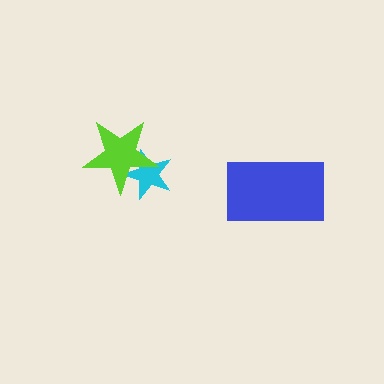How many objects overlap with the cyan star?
1 object overlaps with the cyan star.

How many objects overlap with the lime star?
1 object overlaps with the lime star.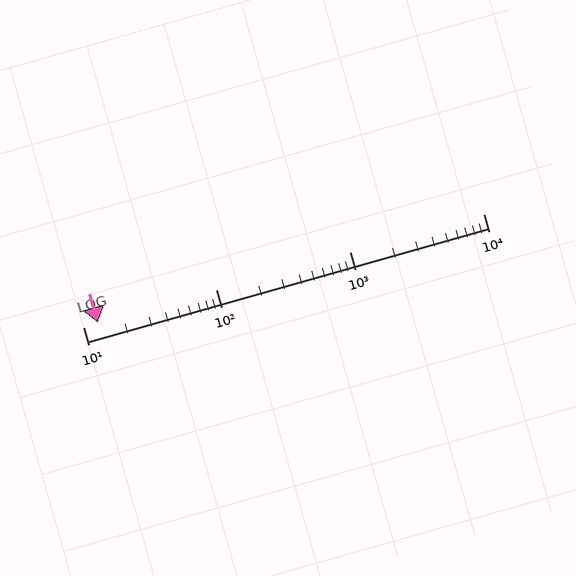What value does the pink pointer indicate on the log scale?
The pointer indicates approximately 13.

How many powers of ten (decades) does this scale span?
The scale spans 3 decades, from 10 to 10000.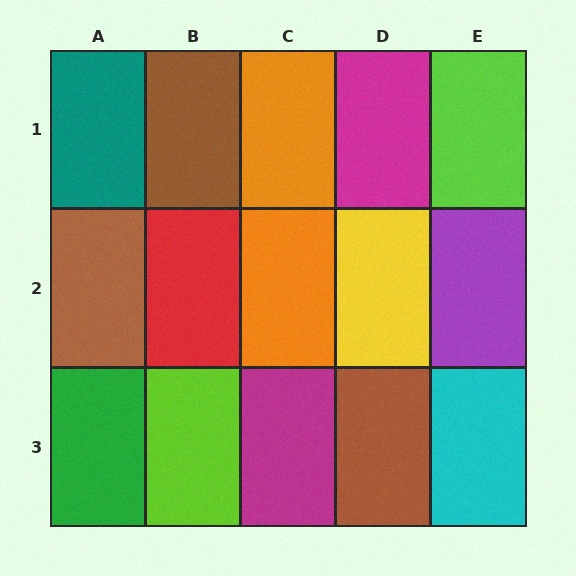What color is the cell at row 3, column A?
Green.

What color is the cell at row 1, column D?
Magenta.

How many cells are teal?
1 cell is teal.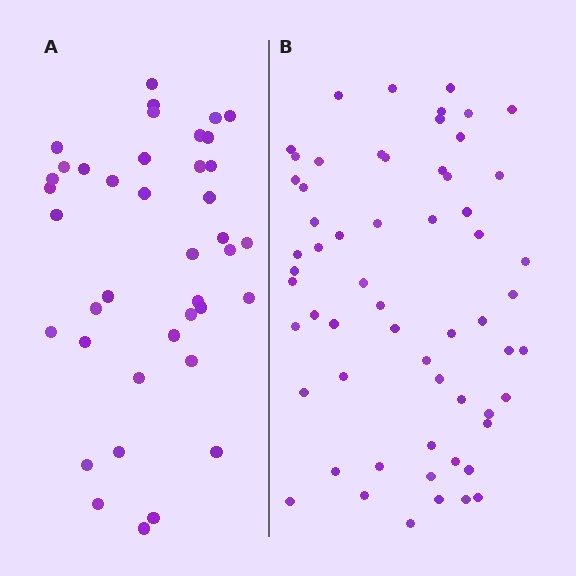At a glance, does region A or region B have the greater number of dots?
Region B (the right region) has more dots.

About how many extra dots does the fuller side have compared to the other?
Region B has approximately 20 more dots than region A.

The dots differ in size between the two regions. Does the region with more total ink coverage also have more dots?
No. Region A has more total ink coverage because its dots are larger, but region B actually contains more individual dots. Total area can be misleading — the number of items is what matters here.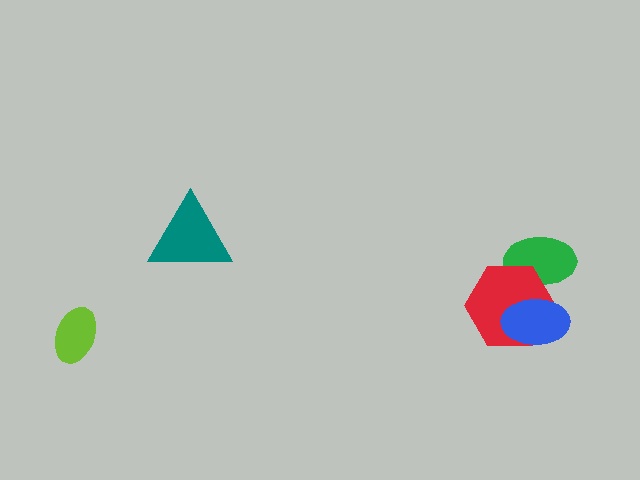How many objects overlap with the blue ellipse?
2 objects overlap with the blue ellipse.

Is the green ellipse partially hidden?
Yes, it is partially covered by another shape.